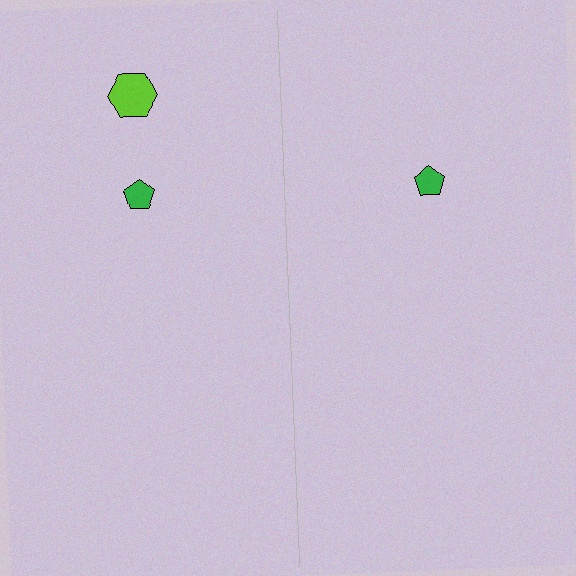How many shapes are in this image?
There are 3 shapes in this image.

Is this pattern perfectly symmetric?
No, the pattern is not perfectly symmetric. A lime hexagon is missing from the right side.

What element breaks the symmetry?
A lime hexagon is missing from the right side.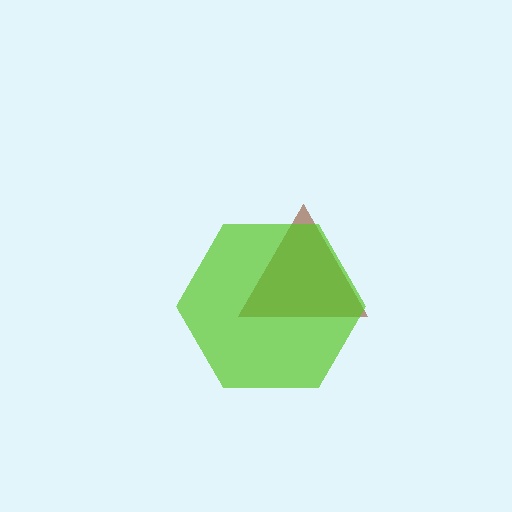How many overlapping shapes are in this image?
There are 2 overlapping shapes in the image.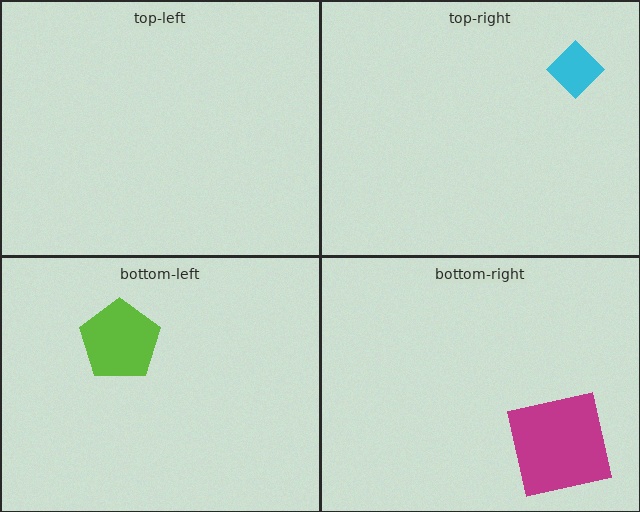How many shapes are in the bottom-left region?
1.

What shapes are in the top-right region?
The cyan diamond.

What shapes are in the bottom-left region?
The lime pentagon.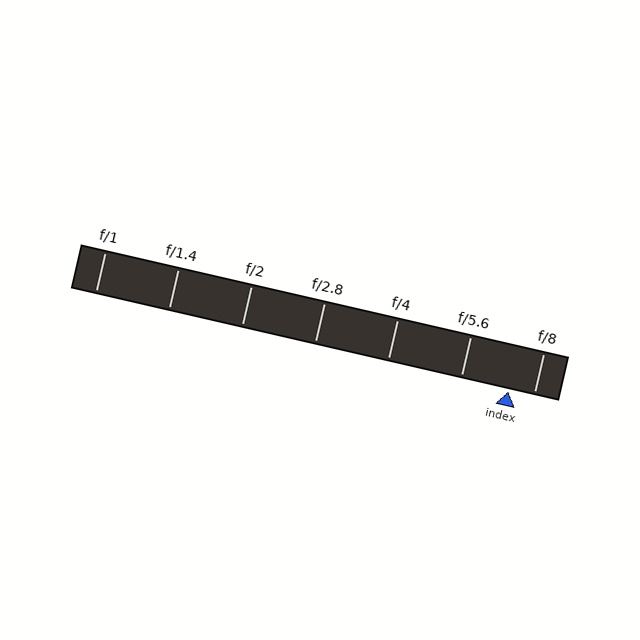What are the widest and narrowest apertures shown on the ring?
The widest aperture shown is f/1 and the narrowest is f/8.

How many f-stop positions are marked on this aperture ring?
There are 7 f-stop positions marked.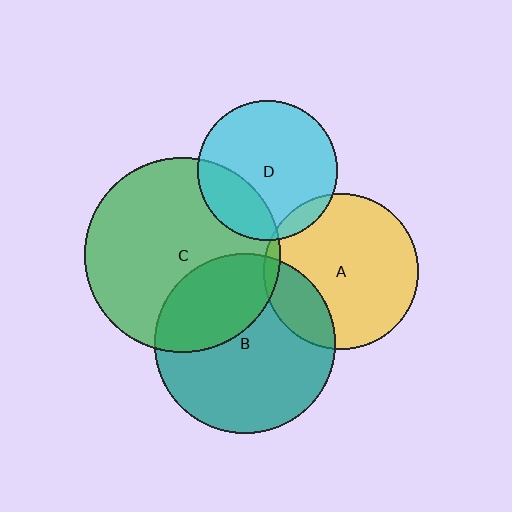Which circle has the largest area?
Circle C (green).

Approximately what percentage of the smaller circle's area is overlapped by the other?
Approximately 25%.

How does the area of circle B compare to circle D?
Approximately 1.7 times.